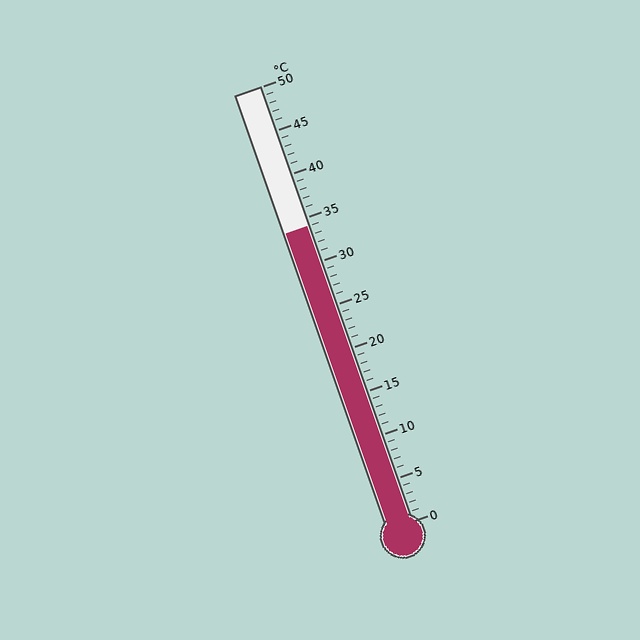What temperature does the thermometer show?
The thermometer shows approximately 34°C.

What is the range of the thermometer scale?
The thermometer scale ranges from 0°C to 50°C.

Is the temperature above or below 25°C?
The temperature is above 25°C.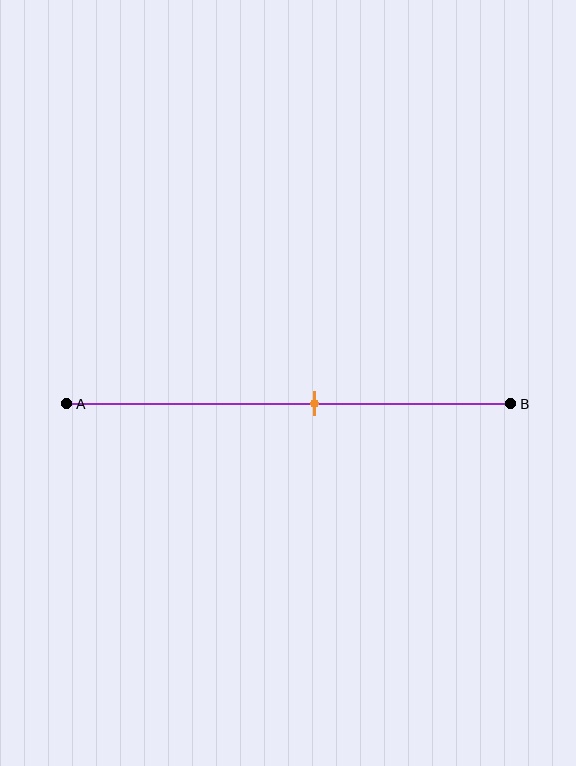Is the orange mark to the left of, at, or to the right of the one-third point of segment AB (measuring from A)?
The orange mark is to the right of the one-third point of segment AB.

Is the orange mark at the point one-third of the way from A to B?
No, the mark is at about 55% from A, not at the 33% one-third point.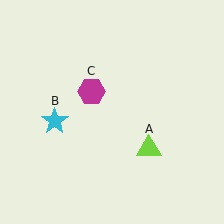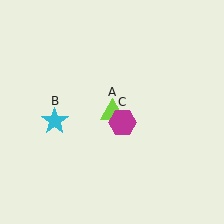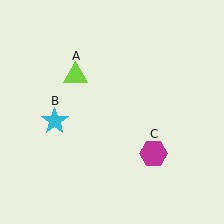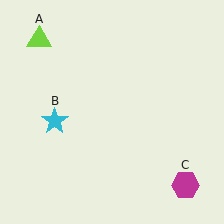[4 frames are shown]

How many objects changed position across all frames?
2 objects changed position: lime triangle (object A), magenta hexagon (object C).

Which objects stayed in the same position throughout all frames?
Cyan star (object B) remained stationary.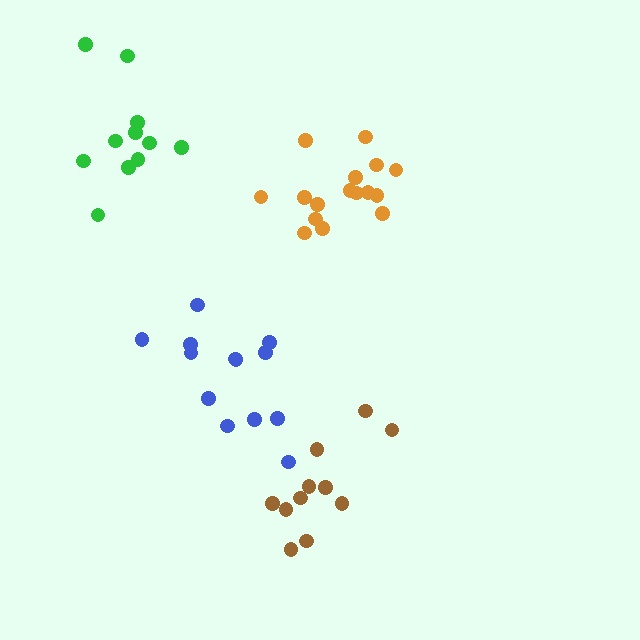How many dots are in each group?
Group 1: 11 dots, Group 2: 16 dots, Group 3: 13 dots, Group 4: 11 dots (51 total).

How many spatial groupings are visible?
There are 4 spatial groupings.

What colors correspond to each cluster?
The clusters are colored: green, orange, blue, brown.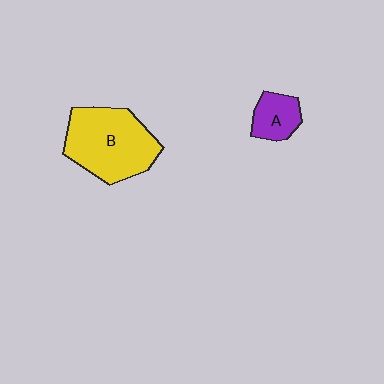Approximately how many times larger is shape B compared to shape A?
Approximately 2.8 times.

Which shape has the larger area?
Shape B (yellow).